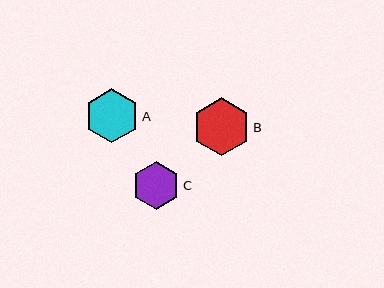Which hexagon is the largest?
Hexagon B is the largest with a size of approximately 58 pixels.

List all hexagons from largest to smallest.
From largest to smallest: B, A, C.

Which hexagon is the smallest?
Hexagon C is the smallest with a size of approximately 48 pixels.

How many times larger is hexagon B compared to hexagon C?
Hexagon B is approximately 1.2 times the size of hexagon C.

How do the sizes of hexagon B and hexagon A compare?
Hexagon B and hexagon A are approximately the same size.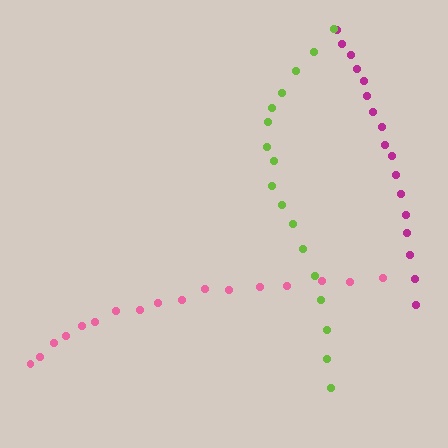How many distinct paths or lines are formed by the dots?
There are 3 distinct paths.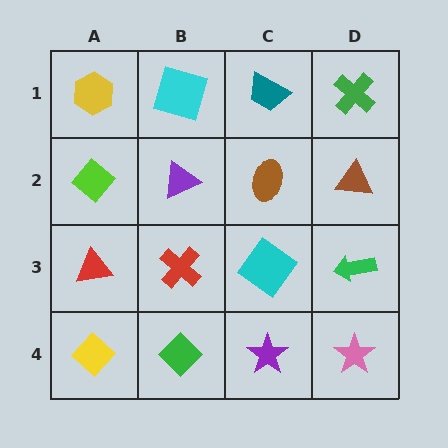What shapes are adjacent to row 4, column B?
A red cross (row 3, column B), a yellow diamond (row 4, column A), a purple star (row 4, column C).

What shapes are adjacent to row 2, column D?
A green cross (row 1, column D), a green arrow (row 3, column D), a brown ellipse (row 2, column C).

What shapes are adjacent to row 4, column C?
A cyan diamond (row 3, column C), a green diamond (row 4, column B), a pink star (row 4, column D).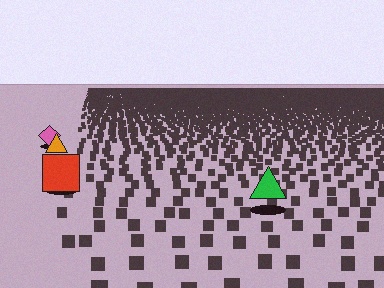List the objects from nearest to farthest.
From nearest to farthest: the green triangle, the red square, the orange triangle, the pink diamond.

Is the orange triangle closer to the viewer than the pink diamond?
Yes. The orange triangle is closer — you can tell from the texture gradient: the ground texture is coarser near it.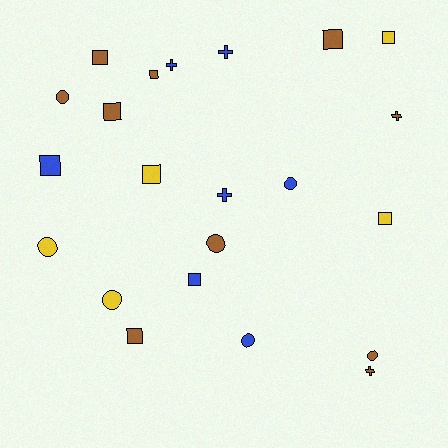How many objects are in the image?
There are 22 objects.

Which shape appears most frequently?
Square, with 10 objects.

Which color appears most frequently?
Brown, with 10 objects.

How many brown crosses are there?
There are 2 brown crosses.